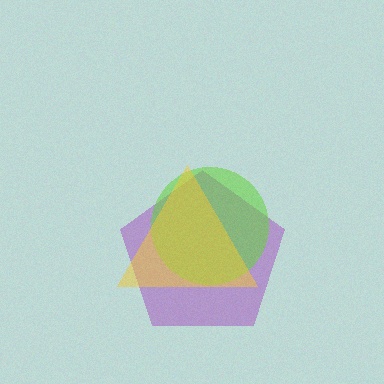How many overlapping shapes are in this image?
There are 3 overlapping shapes in the image.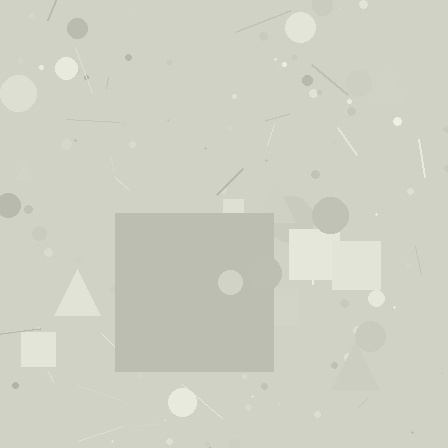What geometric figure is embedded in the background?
A square is embedded in the background.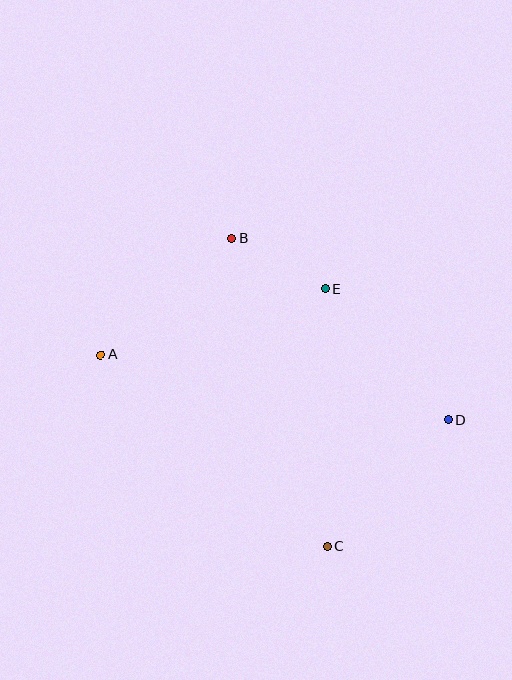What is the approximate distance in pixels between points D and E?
The distance between D and E is approximately 180 pixels.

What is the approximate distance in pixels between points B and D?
The distance between B and D is approximately 282 pixels.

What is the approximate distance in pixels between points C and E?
The distance between C and E is approximately 257 pixels.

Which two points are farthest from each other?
Points A and D are farthest from each other.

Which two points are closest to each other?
Points B and E are closest to each other.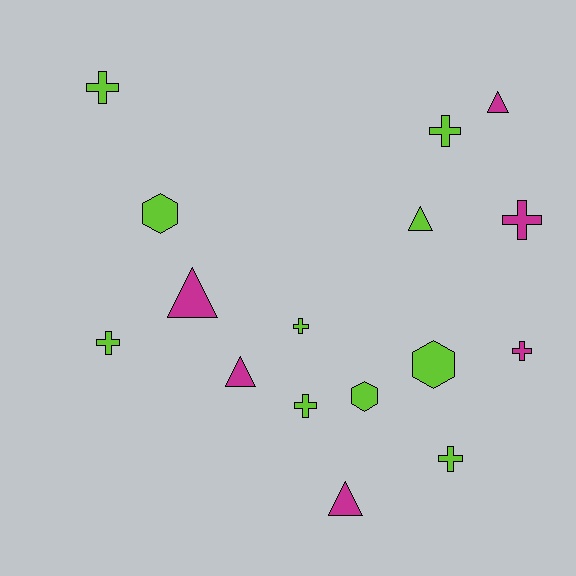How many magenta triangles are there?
There are 4 magenta triangles.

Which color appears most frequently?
Lime, with 10 objects.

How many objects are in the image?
There are 16 objects.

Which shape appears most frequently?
Cross, with 8 objects.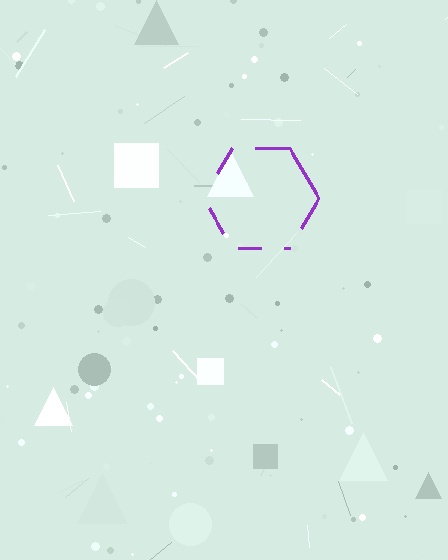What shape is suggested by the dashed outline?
The dashed outline suggests a hexagon.